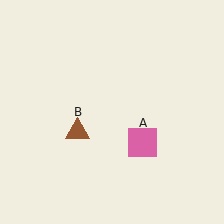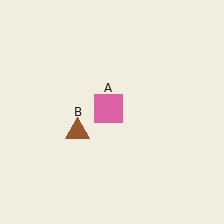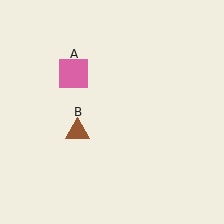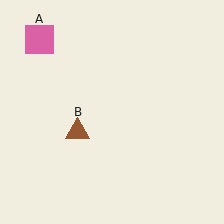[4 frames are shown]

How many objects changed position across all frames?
1 object changed position: pink square (object A).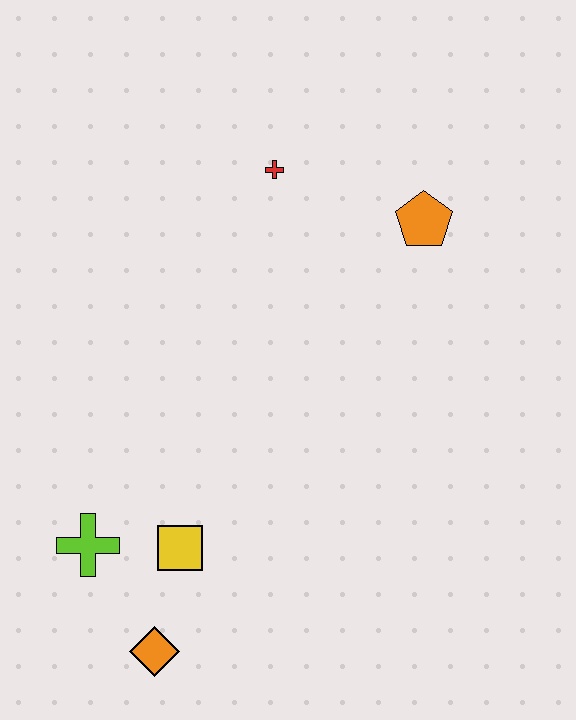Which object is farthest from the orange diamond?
The orange pentagon is farthest from the orange diamond.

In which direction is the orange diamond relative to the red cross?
The orange diamond is below the red cross.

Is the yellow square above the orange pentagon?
No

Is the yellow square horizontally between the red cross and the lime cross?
Yes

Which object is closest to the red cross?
The orange pentagon is closest to the red cross.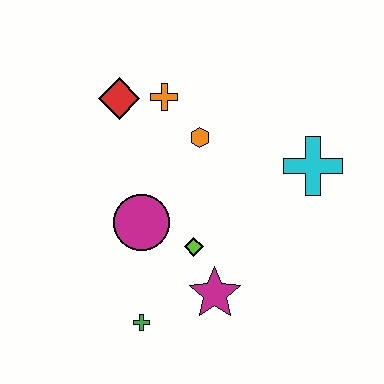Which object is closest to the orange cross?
The red diamond is closest to the orange cross.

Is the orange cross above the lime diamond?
Yes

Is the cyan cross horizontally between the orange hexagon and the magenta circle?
No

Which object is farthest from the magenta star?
The red diamond is farthest from the magenta star.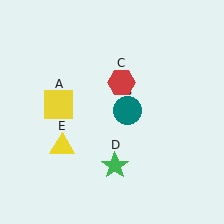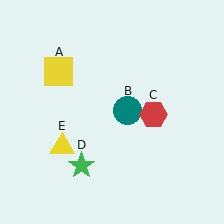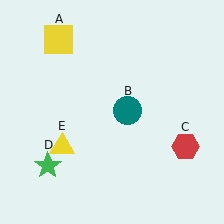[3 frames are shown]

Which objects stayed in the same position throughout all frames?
Teal circle (object B) and yellow triangle (object E) remained stationary.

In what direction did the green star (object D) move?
The green star (object D) moved left.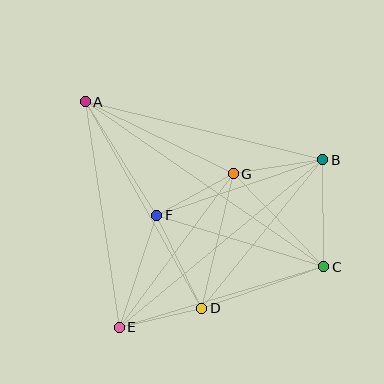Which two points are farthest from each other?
Points A and C are farthest from each other.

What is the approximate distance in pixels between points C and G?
The distance between C and G is approximately 130 pixels.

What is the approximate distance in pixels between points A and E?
The distance between A and E is approximately 228 pixels.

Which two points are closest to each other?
Points D and E are closest to each other.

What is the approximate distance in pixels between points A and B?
The distance between A and B is approximately 245 pixels.